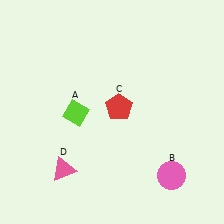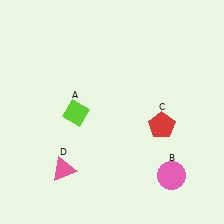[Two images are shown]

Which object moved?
The red pentagon (C) moved right.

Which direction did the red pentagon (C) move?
The red pentagon (C) moved right.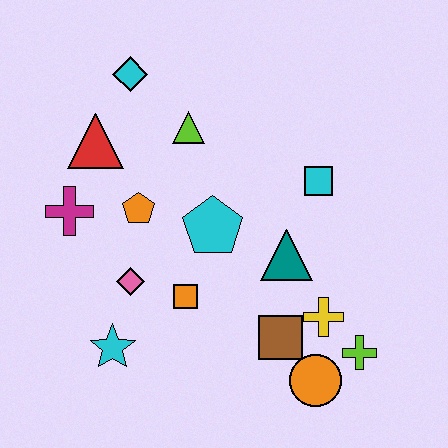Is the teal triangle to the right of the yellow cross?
No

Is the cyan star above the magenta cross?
No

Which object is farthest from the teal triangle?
The cyan diamond is farthest from the teal triangle.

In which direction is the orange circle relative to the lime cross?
The orange circle is to the left of the lime cross.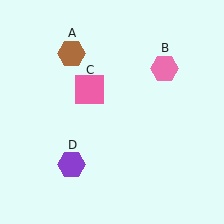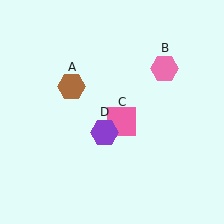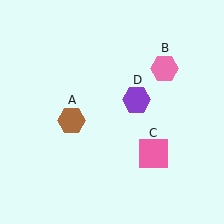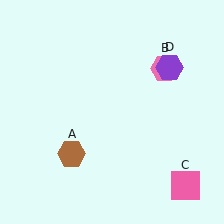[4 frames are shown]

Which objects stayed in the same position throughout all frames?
Pink hexagon (object B) remained stationary.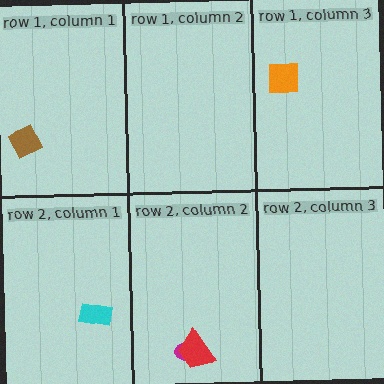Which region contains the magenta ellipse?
The row 2, column 2 region.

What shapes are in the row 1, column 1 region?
The brown diamond.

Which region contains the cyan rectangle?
The row 2, column 1 region.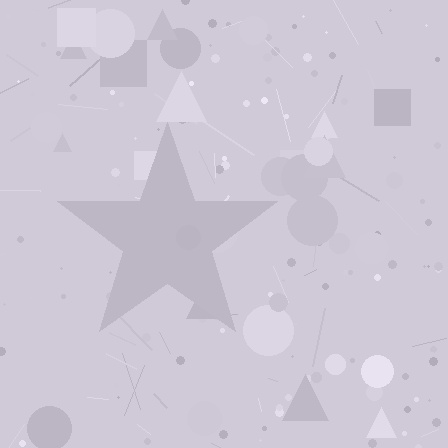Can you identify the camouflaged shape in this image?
The camouflaged shape is a star.